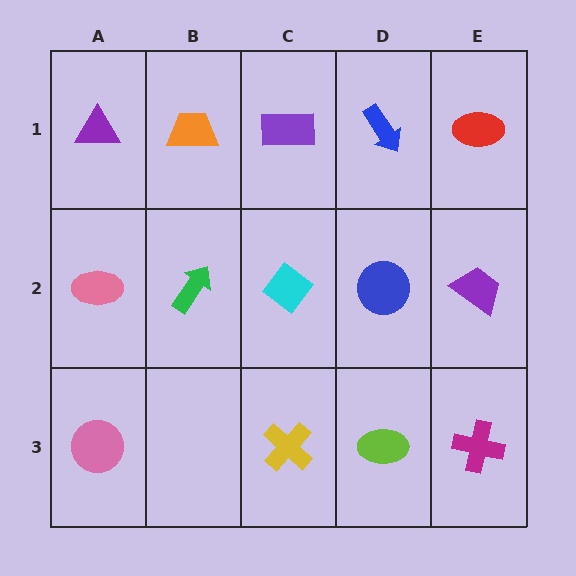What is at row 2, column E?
A purple trapezoid.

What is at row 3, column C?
A yellow cross.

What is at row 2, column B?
A green arrow.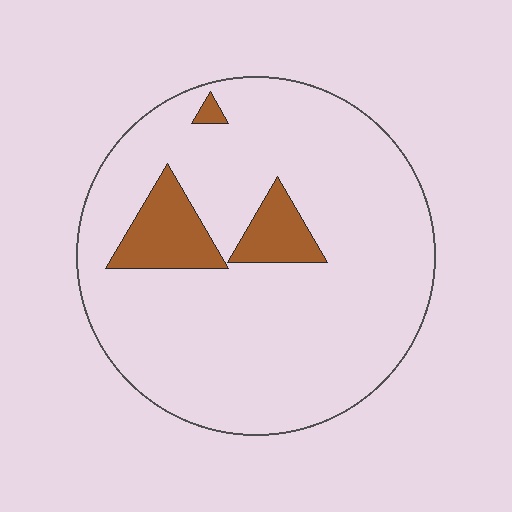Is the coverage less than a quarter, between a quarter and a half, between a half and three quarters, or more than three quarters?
Less than a quarter.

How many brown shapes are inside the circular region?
3.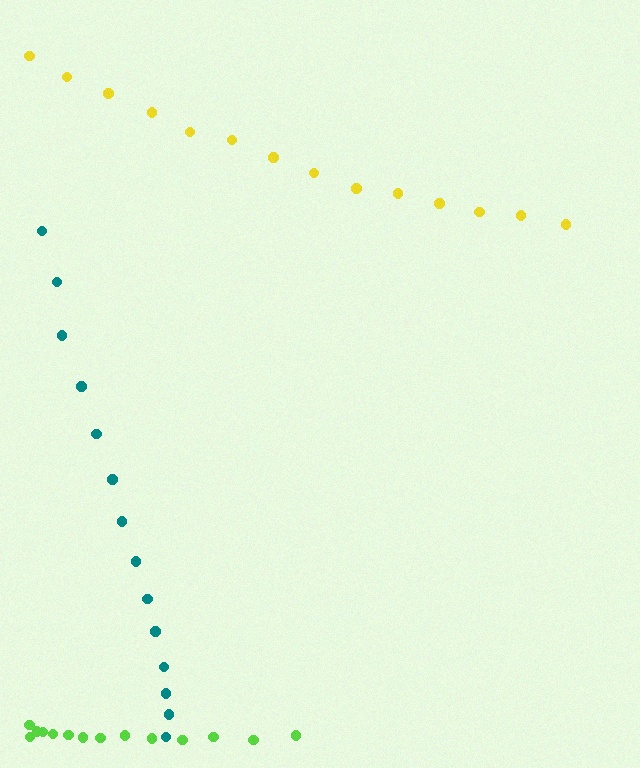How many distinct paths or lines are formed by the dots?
There are 3 distinct paths.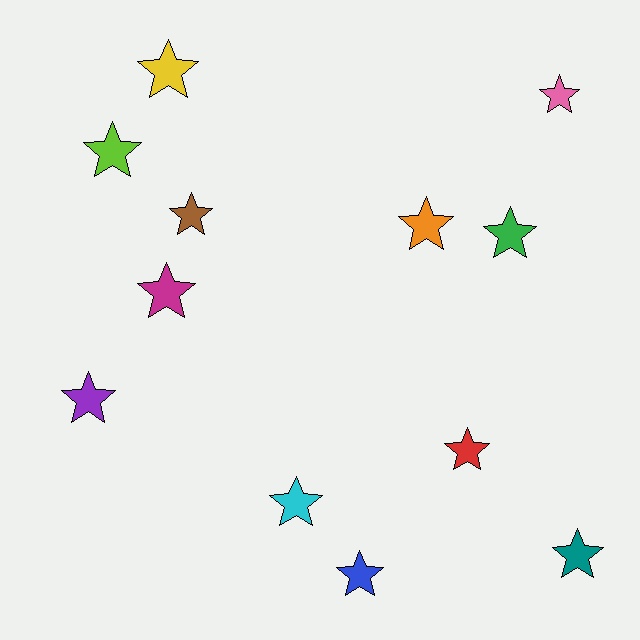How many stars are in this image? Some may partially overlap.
There are 12 stars.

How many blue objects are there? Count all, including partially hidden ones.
There is 1 blue object.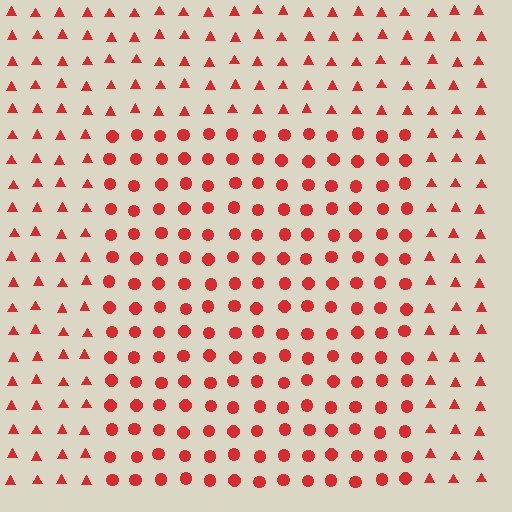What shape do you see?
I see a rectangle.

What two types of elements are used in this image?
The image uses circles inside the rectangle region and triangles outside it.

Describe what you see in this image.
The image is filled with small red elements arranged in a uniform grid. A rectangle-shaped region contains circles, while the surrounding area contains triangles. The boundary is defined purely by the change in element shape.